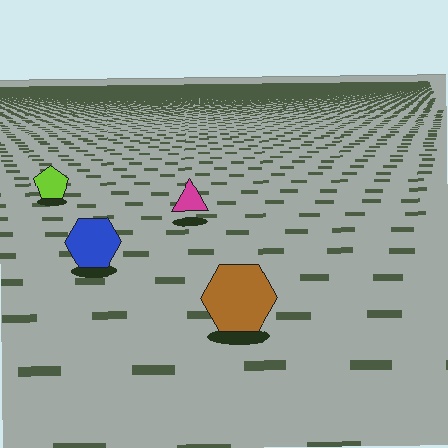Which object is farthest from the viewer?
The lime pentagon is farthest from the viewer. It appears smaller and the ground texture around it is denser.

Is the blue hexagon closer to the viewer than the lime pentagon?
Yes. The blue hexagon is closer — you can tell from the texture gradient: the ground texture is coarser near it.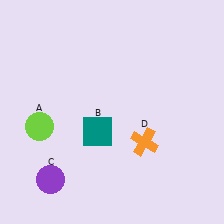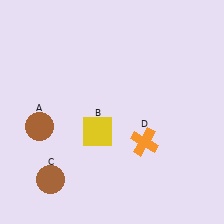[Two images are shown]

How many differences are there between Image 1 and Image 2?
There are 3 differences between the two images.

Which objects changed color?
A changed from lime to brown. B changed from teal to yellow. C changed from purple to brown.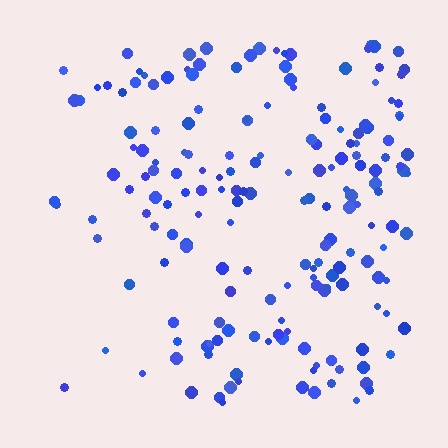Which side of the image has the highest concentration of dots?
The right.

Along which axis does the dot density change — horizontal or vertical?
Horizontal.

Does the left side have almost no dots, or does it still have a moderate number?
Still a moderate number, just noticeably fewer than the right.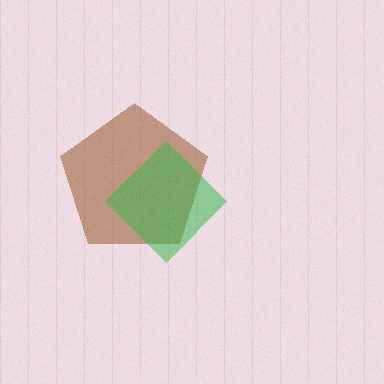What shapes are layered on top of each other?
The layered shapes are: a brown pentagon, a green diamond.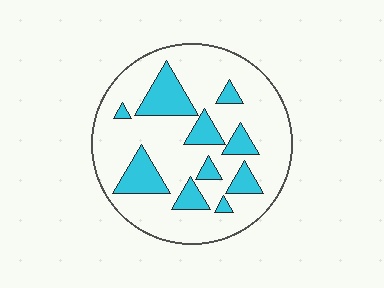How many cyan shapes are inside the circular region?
10.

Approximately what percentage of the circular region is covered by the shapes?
Approximately 25%.